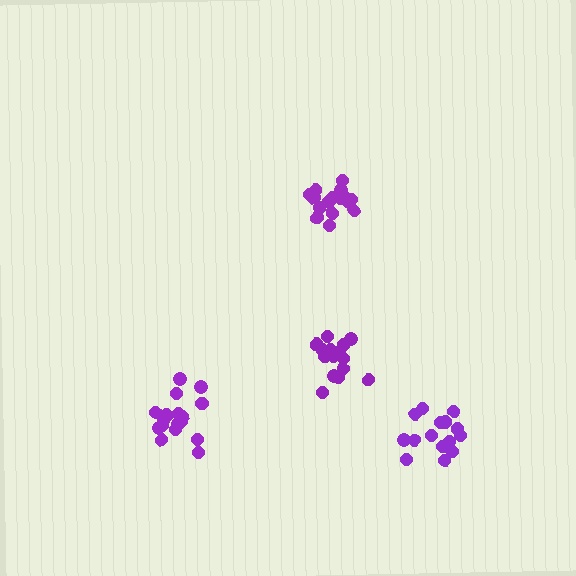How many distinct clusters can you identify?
There are 4 distinct clusters.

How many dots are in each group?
Group 1: 16 dots, Group 2: 15 dots, Group 3: 17 dots, Group 4: 16 dots (64 total).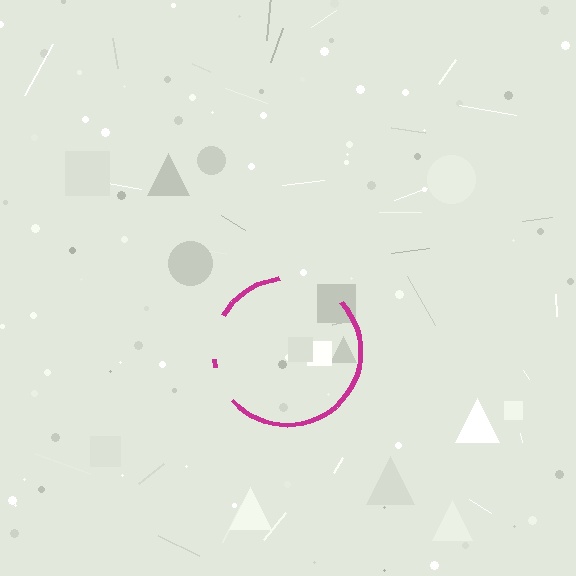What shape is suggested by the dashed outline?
The dashed outline suggests a circle.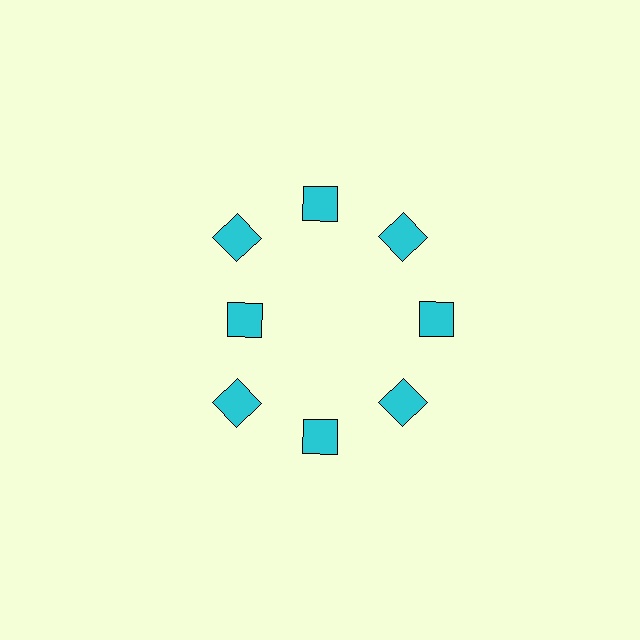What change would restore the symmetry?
The symmetry would be restored by moving it outward, back onto the ring so that all 8 diamonds sit at equal angles and equal distance from the center.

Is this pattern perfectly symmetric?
No. The 8 cyan diamonds are arranged in a ring, but one element near the 9 o'clock position is pulled inward toward the center, breaking the 8-fold rotational symmetry.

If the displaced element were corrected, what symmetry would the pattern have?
It would have 8-fold rotational symmetry — the pattern would map onto itself every 45 degrees.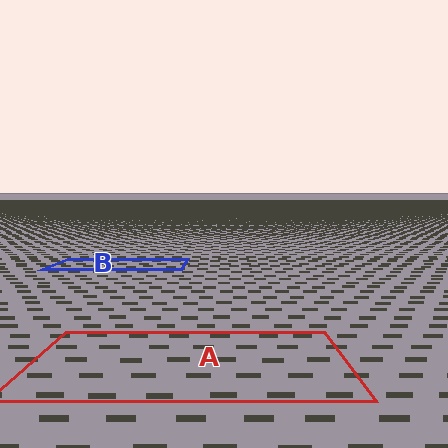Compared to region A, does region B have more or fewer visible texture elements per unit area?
Region B has more texture elements per unit area — they are packed more densely because it is farther away.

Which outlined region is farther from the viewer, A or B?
Region B is farther from the viewer — the texture elements inside it appear smaller and more densely packed.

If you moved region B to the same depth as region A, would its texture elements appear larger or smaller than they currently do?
They would appear larger. At a closer depth, the same texture elements are projected at a bigger on-screen size.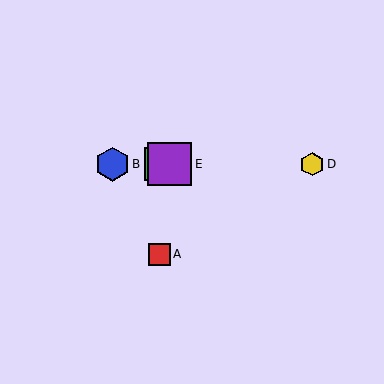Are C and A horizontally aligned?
No, C is at y≈164 and A is at y≈254.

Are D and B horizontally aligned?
Yes, both are at y≈164.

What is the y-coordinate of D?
Object D is at y≈164.